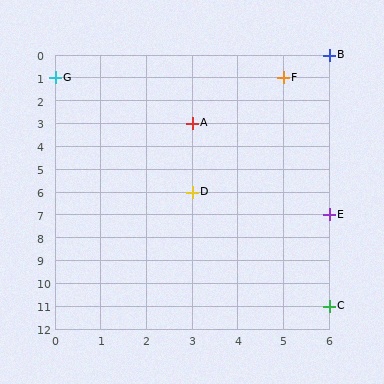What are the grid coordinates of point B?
Point B is at grid coordinates (6, 0).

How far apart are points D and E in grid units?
Points D and E are 3 columns and 1 row apart (about 3.2 grid units diagonally).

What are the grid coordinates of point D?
Point D is at grid coordinates (3, 6).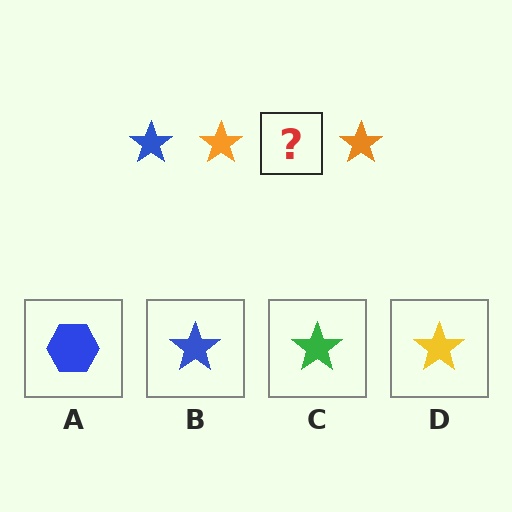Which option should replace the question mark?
Option B.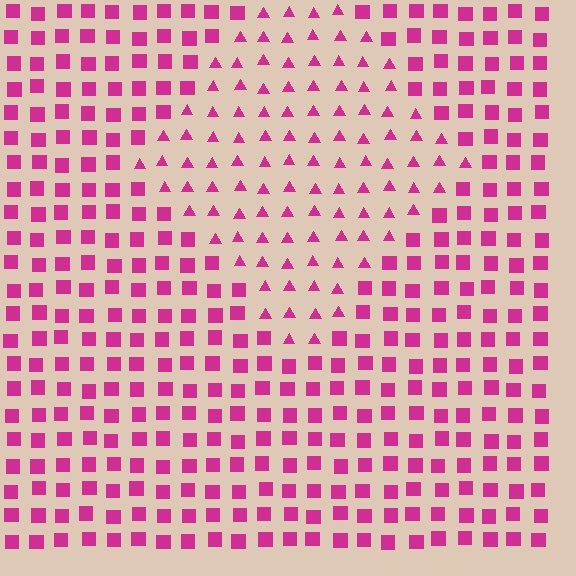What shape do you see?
I see a diamond.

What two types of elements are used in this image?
The image uses triangles inside the diamond region and squares outside it.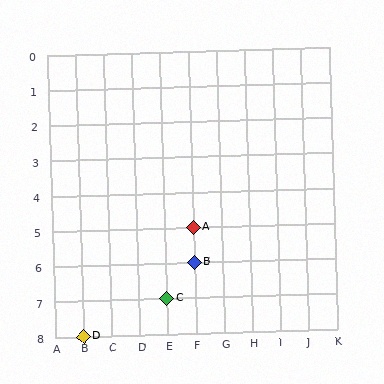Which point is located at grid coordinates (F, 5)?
Point A is at (F, 5).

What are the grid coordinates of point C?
Point C is at grid coordinates (E, 7).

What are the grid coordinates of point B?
Point B is at grid coordinates (F, 6).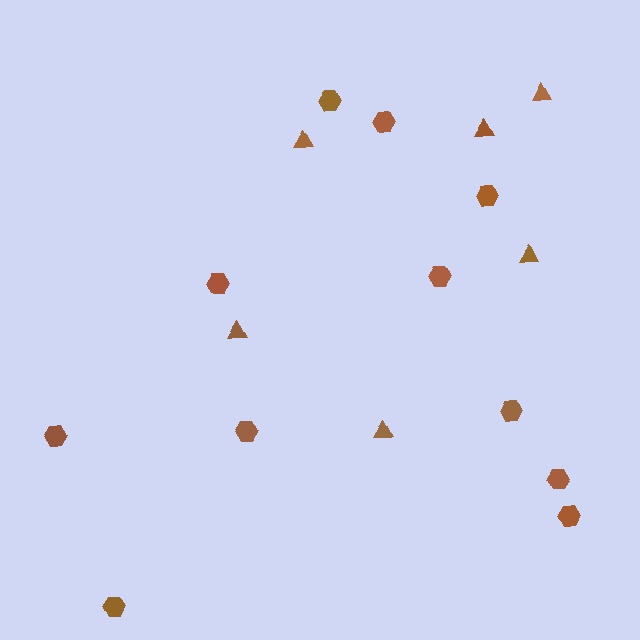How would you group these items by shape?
There are 2 groups: one group of hexagons (11) and one group of triangles (6).